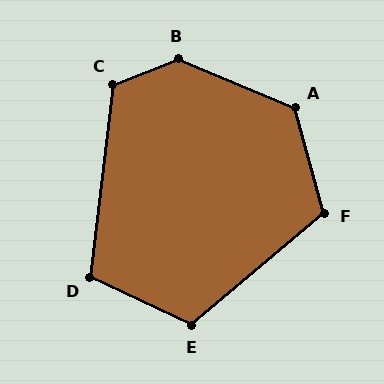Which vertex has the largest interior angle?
B, at approximately 136 degrees.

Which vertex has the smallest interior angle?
D, at approximately 108 degrees.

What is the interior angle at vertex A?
Approximately 127 degrees (obtuse).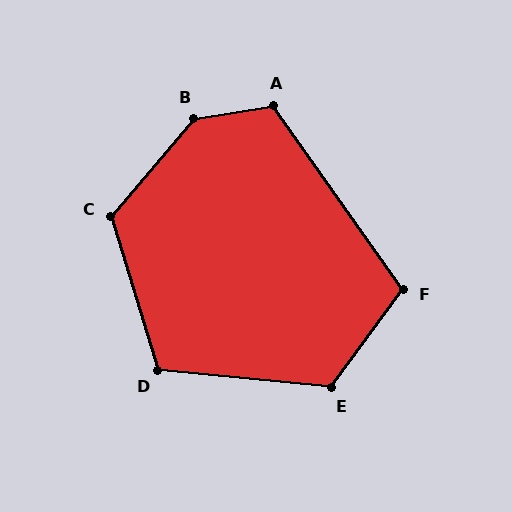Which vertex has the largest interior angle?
B, at approximately 139 degrees.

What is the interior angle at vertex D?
Approximately 112 degrees (obtuse).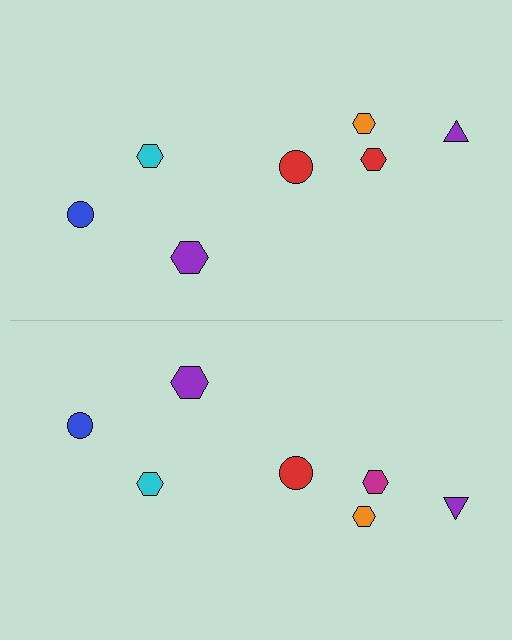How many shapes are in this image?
There are 14 shapes in this image.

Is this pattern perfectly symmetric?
No, the pattern is not perfectly symmetric. The magenta hexagon on the bottom side breaks the symmetry — its mirror counterpart is red.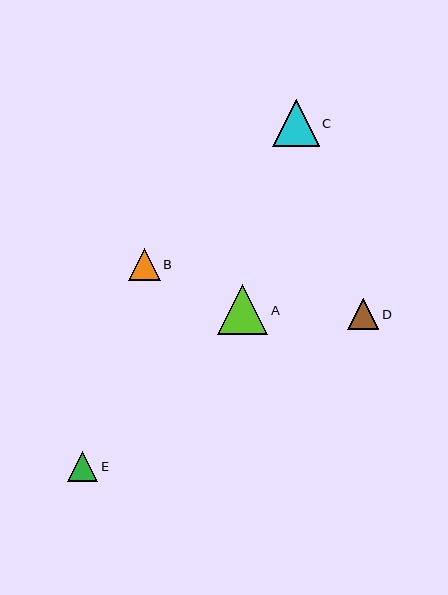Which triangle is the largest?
Triangle A is the largest with a size of approximately 51 pixels.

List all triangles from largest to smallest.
From largest to smallest: A, C, B, D, E.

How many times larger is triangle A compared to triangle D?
Triangle A is approximately 1.6 times the size of triangle D.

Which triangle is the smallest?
Triangle E is the smallest with a size of approximately 30 pixels.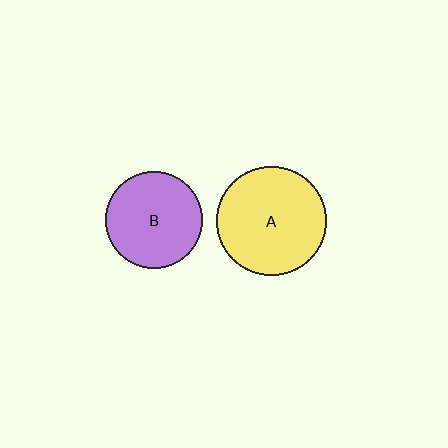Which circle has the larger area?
Circle A (yellow).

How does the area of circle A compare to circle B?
Approximately 1.3 times.